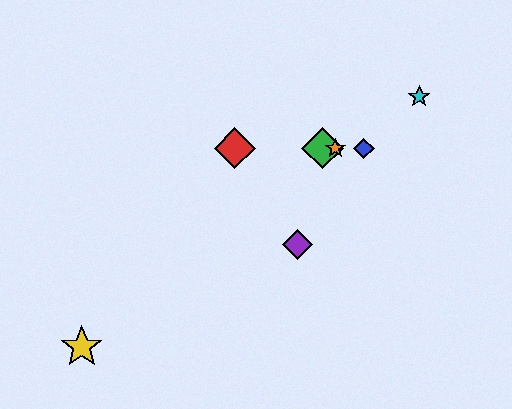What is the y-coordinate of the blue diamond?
The blue diamond is at y≈148.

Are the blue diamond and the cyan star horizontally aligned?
No, the blue diamond is at y≈148 and the cyan star is at y≈97.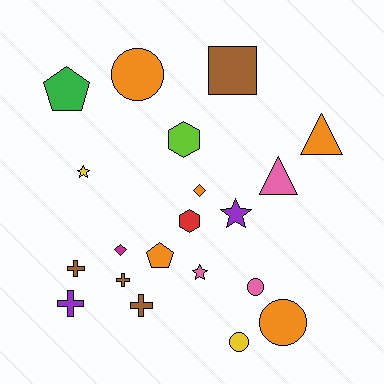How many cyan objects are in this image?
There are no cyan objects.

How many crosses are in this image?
There are 4 crosses.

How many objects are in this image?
There are 20 objects.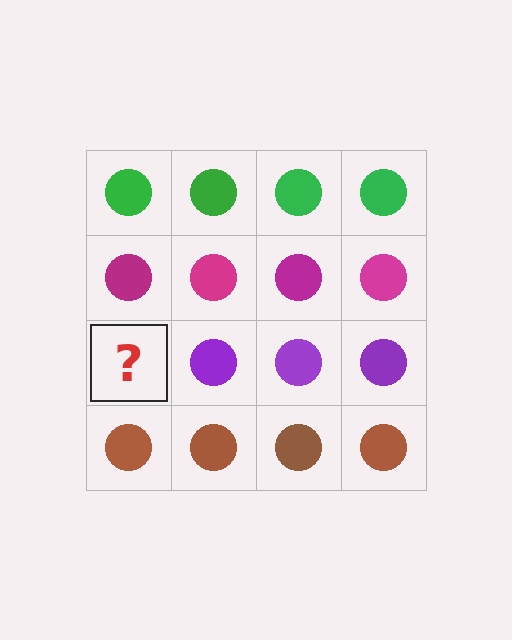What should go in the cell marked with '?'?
The missing cell should contain a purple circle.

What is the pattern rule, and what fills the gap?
The rule is that each row has a consistent color. The gap should be filled with a purple circle.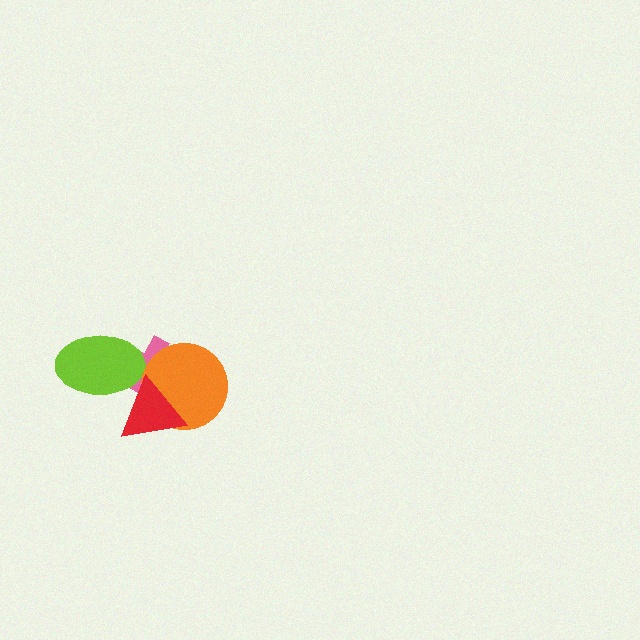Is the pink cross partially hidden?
Yes, it is partially covered by another shape.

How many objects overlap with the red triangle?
3 objects overlap with the red triangle.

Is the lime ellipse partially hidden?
Yes, it is partially covered by another shape.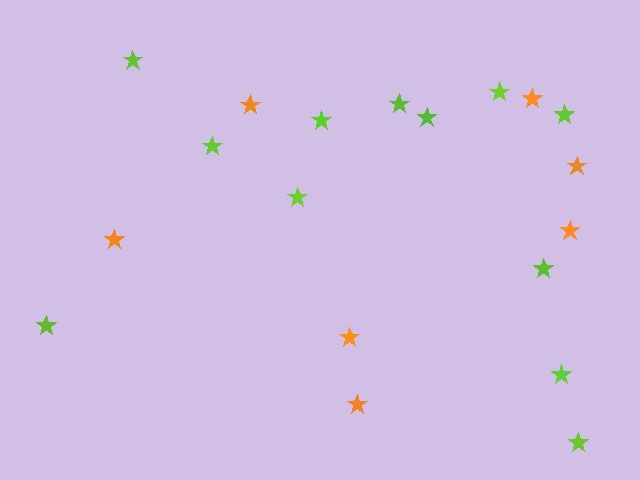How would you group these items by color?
There are 2 groups: one group of orange stars (7) and one group of lime stars (12).